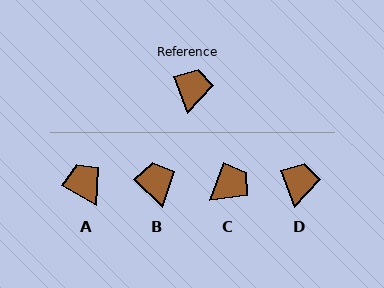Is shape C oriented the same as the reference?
No, it is off by about 40 degrees.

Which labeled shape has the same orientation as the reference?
D.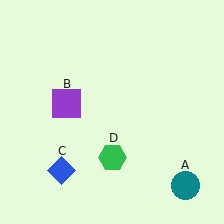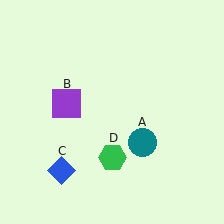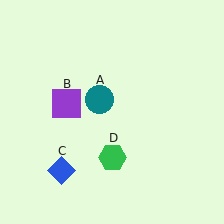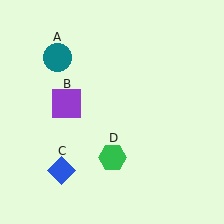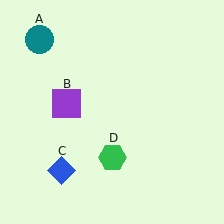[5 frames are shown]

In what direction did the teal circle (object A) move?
The teal circle (object A) moved up and to the left.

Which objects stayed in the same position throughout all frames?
Purple square (object B) and blue diamond (object C) and green hexagon (object D) remained stationary.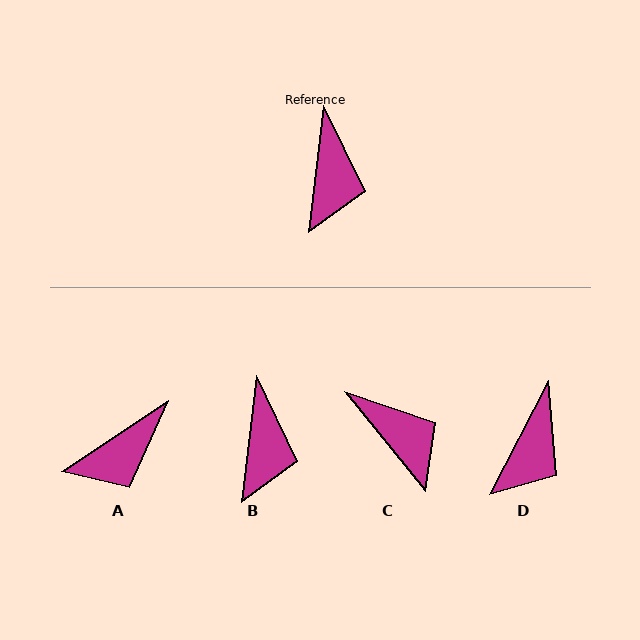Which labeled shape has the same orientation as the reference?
B.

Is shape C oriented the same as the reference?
No, it is off by about 45 degrees.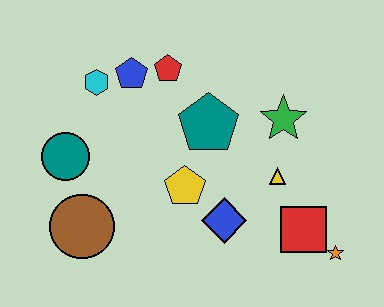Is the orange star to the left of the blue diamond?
No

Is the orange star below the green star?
Yes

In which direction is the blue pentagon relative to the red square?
The blue pentagon is to the left of the red square.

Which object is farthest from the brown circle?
The orange star is farthest from the brown circle.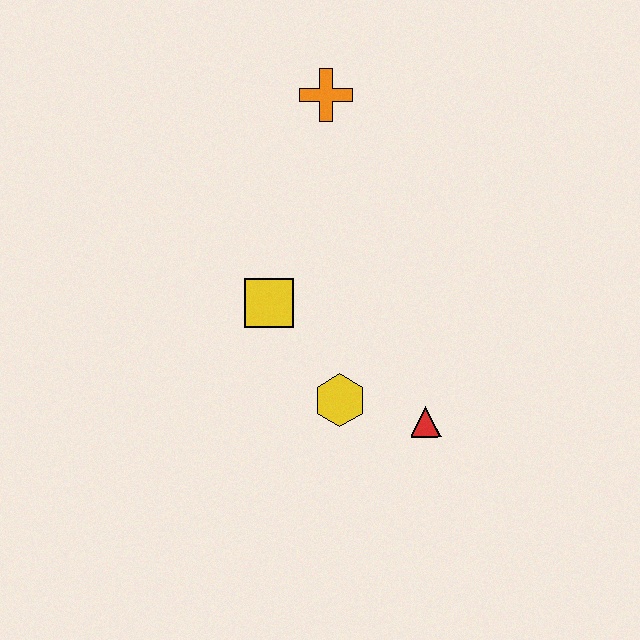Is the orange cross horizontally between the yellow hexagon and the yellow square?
Yes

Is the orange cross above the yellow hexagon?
Yes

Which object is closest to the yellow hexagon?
The red triangle is closest to the yellow hexagon.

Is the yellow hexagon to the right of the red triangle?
No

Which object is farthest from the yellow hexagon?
The orange cross is farthest from the yellow hexagon.